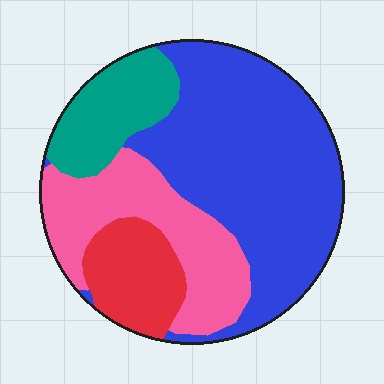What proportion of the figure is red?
Red covers around 15% of the figure.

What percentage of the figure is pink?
Pink takes up between a sixth and a third of the figure.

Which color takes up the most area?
Blue, at roughly 50%.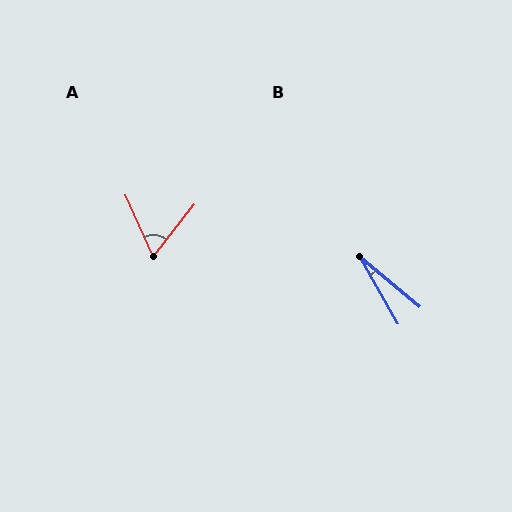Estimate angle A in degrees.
Approximately 63 degrees.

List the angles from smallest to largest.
B (21°), A (63°).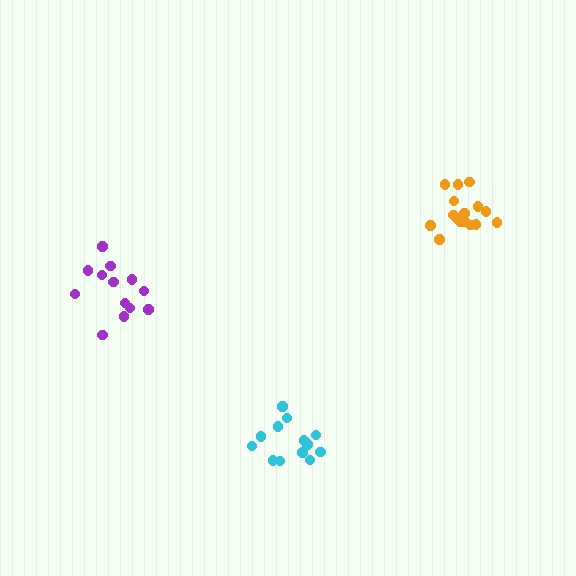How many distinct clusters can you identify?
There are 3 distinct clusters.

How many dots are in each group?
Group 1: 16 dots, Group 2: 13 dots, Group 3: 14 dots (43 total).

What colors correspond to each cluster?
The clusters are colored: orange, purple, cyan.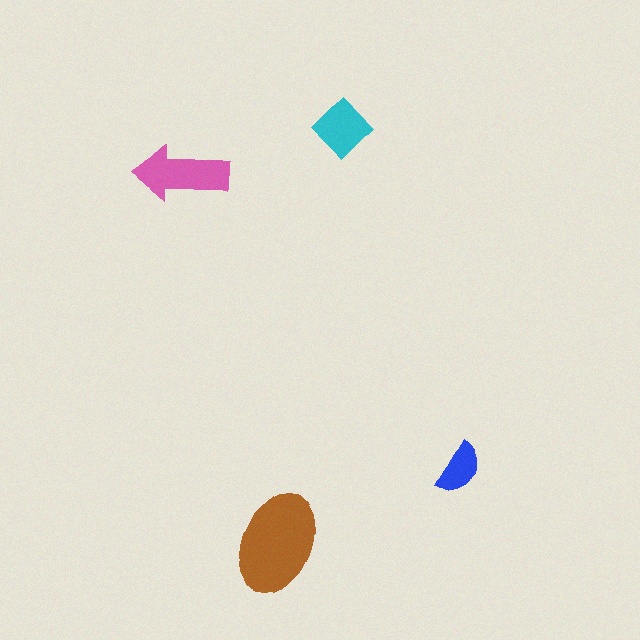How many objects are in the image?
There are 4 objects in the image.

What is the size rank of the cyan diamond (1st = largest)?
3rd.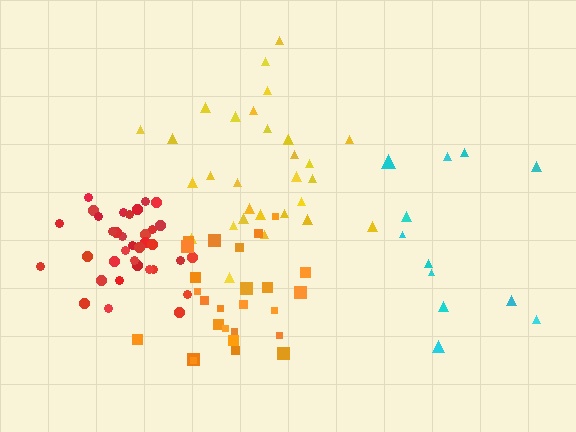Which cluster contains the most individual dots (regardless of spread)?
Red (35).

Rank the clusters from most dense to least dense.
red, orange, yellow, cyan.